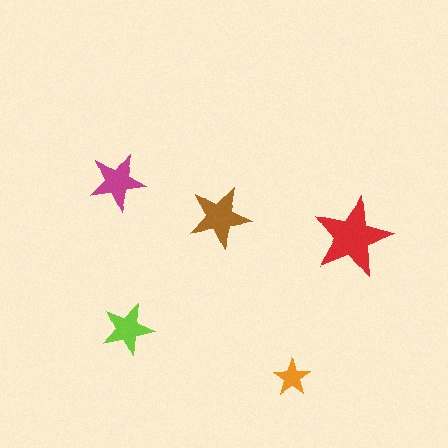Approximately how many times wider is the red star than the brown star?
About 1.5 times wider.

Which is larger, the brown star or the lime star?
The brown one.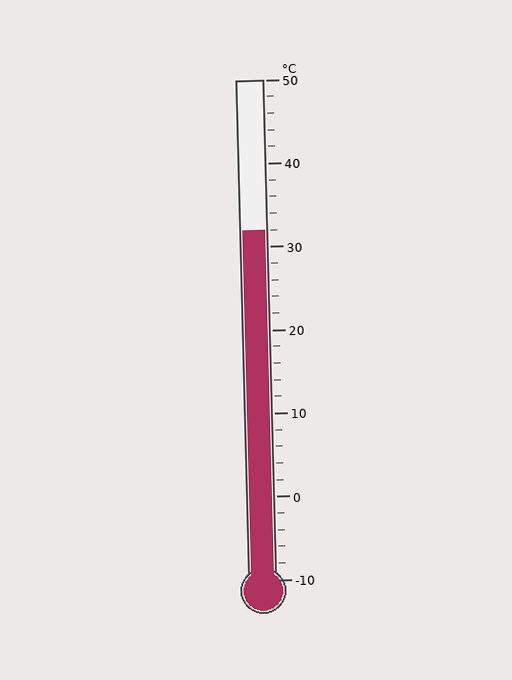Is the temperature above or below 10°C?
The temperature is above 10°C.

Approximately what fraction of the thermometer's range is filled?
The thermometer is filled to approximately 70% of its range.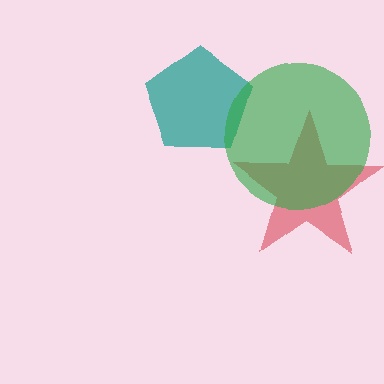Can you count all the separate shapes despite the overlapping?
Yes, there are 3 separate shapes.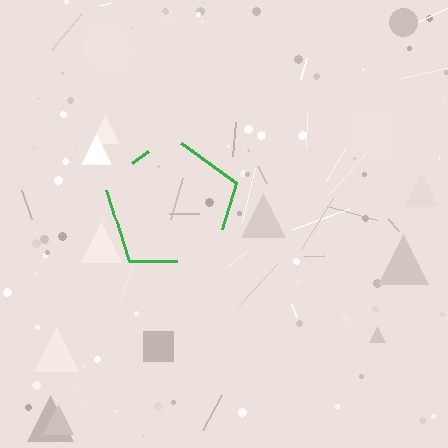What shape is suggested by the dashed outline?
The dashed outline suggests a pentagon.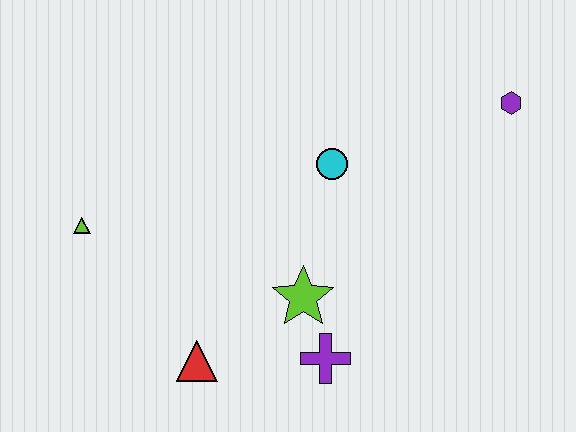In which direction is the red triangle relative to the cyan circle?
The red triangle is below the cyan circle.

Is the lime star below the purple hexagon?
Yes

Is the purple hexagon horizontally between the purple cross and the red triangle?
No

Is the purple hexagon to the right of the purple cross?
Yes